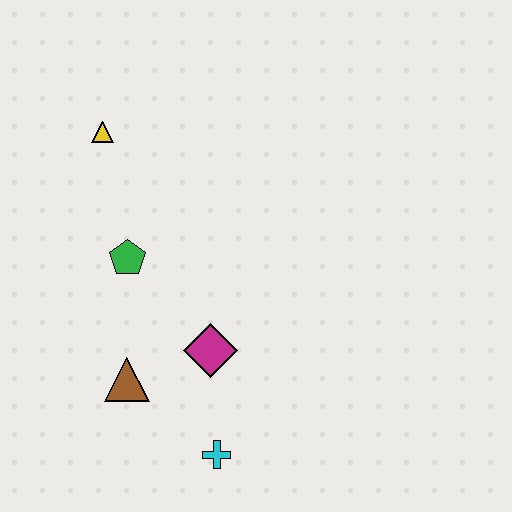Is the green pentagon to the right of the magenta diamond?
No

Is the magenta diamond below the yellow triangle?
Yes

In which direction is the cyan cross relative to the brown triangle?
The cyan cross is to the right of the brown triangle.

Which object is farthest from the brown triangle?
The yellow triangle is farthest from the brown triangle.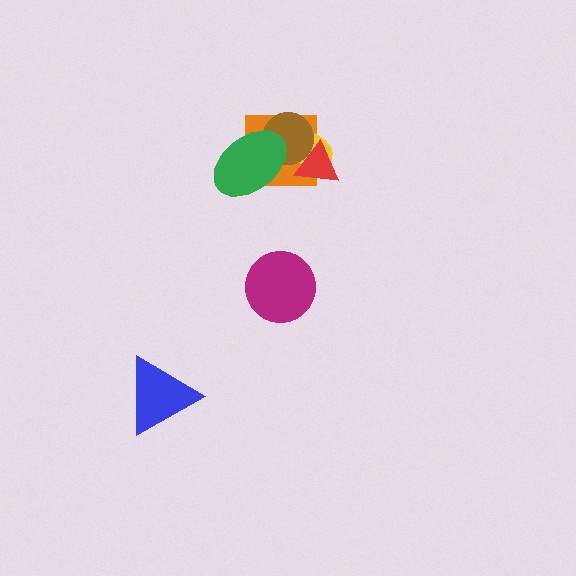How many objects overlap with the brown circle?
4 objects overlap with the brown circle.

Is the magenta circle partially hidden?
No, no other shape covers it.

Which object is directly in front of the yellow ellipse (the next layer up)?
The red triangle is directly in front of the yellow ellipse.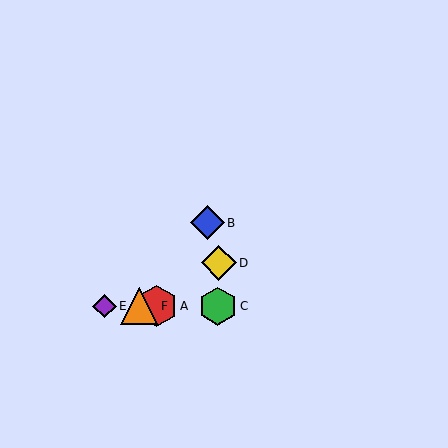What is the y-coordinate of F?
Object F is at y≈306.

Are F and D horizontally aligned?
No, F is at y≈306 and D is at y≈263.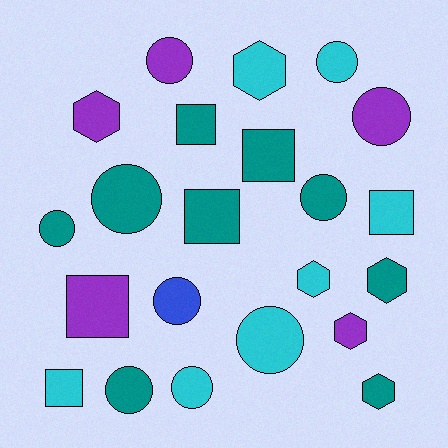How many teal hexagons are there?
There are 2 teal hexagons.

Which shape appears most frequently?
Circle, with 10 objects.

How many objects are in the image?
There are 22 objects.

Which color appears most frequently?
Teal, with 9 objects.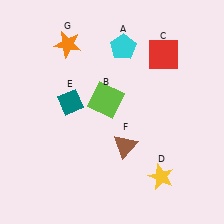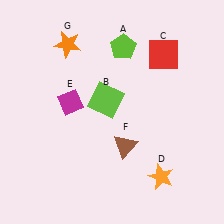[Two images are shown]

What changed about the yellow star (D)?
In Image 1, D is yellow. In Image 2, it changed to orange.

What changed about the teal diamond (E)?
In Image 1, E is teal. In Image 2, it changed to magenta.